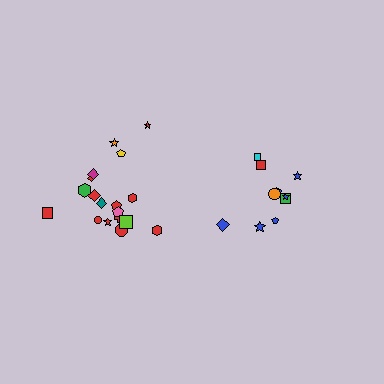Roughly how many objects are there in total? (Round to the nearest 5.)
Roughly 30 objects in total.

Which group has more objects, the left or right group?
The left group.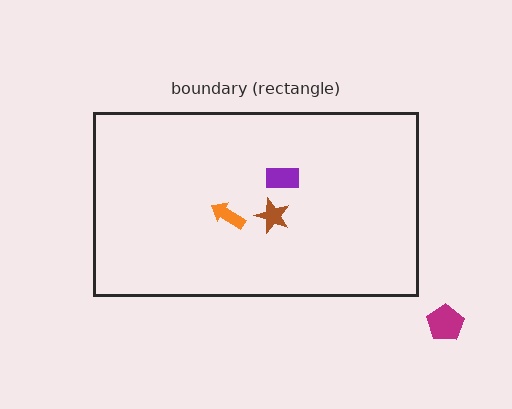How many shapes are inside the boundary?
3 inside, 1 outside.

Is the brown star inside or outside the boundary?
Inside.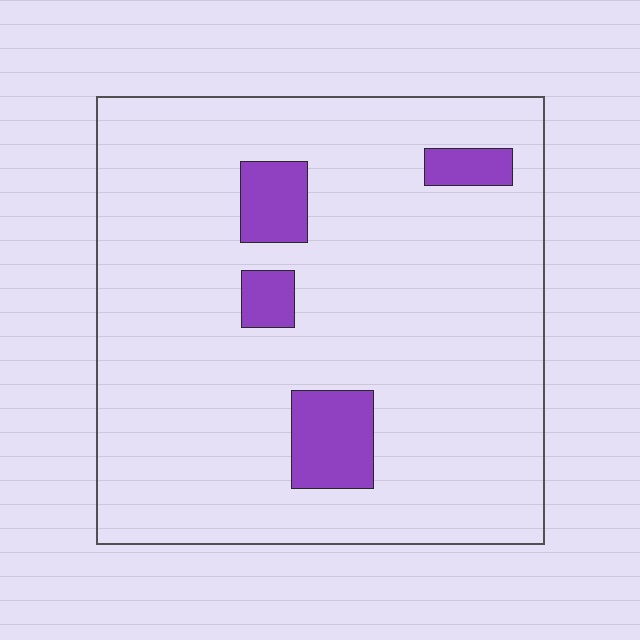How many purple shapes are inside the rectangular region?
4.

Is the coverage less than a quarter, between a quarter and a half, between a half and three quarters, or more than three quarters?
Less than a quarter.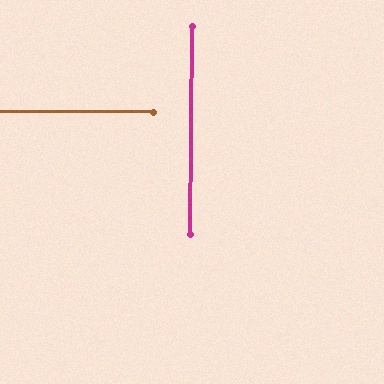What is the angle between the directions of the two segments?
Approximately 90 degrees.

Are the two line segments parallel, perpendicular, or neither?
Perpendicular — they meet at approximately 90°.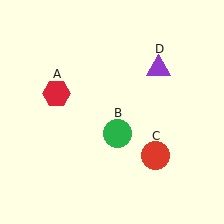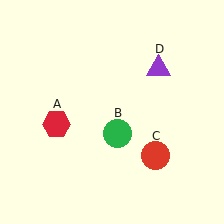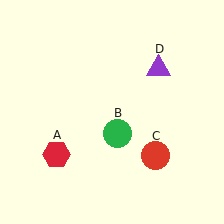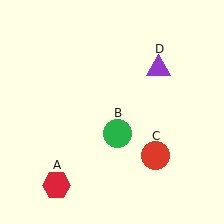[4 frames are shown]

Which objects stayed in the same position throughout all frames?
Green circle (object B) and red circle (object C) and purple triangle (object D) remained stationary.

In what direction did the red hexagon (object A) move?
The red hexagon (object A) moved down.